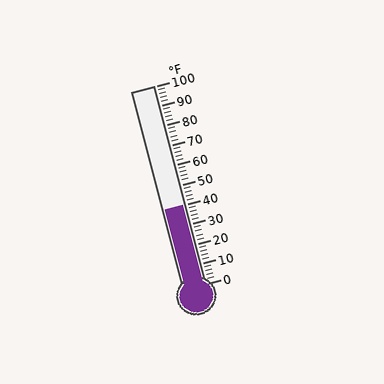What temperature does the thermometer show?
The thermometer shows approximately 40°F.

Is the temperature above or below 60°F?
The temperature is below 60°F.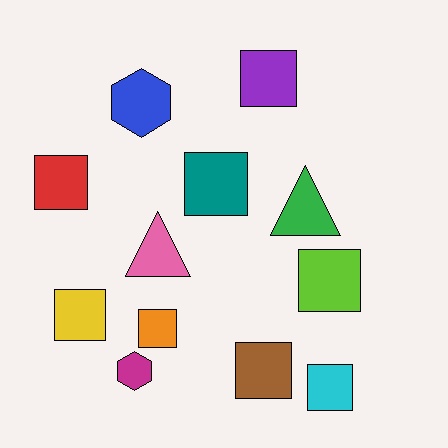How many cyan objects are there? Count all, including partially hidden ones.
There is 1 cyan object.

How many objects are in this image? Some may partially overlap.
There are 12 objects.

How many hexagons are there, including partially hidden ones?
There are 2 hexagons.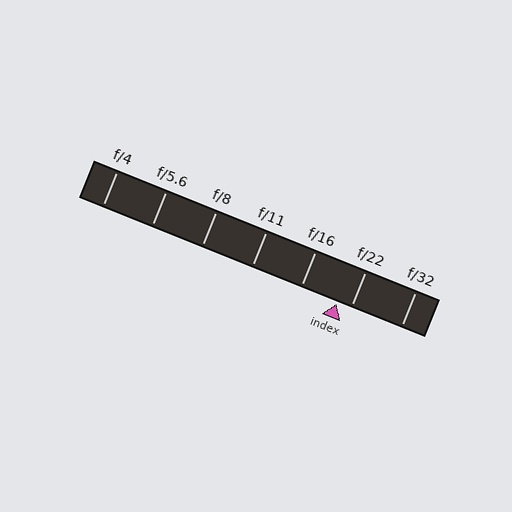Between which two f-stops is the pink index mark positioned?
The index mark is between f/16 and f/22.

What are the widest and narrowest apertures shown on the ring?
The widest aperture shown is f/4 and the narrowest is f/32.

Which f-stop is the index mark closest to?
The index mark is closest to f/22.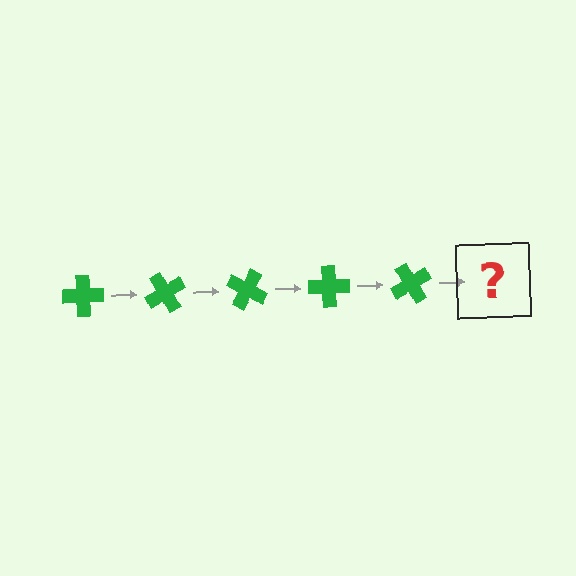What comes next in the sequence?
The next element should be a green cross rotated 300 degrees.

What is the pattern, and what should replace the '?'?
The pattern is that the cross rotates 60 degrees each step. The '?' should be a green cross rotated 300 degrees.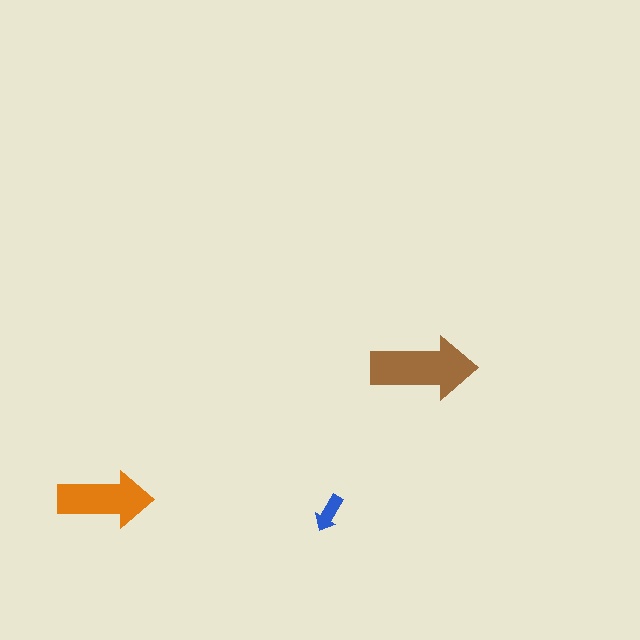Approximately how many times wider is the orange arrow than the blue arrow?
About 2.5 times wider.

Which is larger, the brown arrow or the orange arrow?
The brown one.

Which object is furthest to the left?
The orange arrow is leftmost.